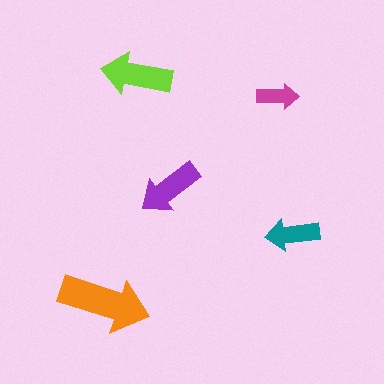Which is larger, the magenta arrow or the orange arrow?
The orange one.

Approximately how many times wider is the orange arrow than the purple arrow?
About 1.5 times wider.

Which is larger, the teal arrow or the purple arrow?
The purple one.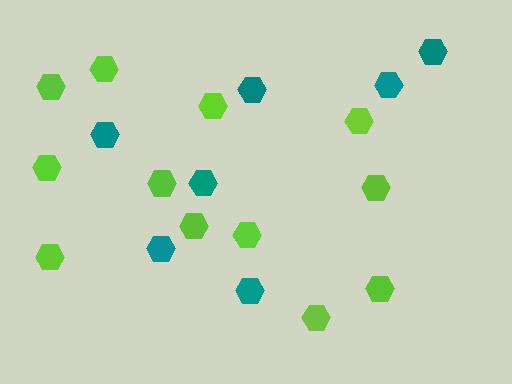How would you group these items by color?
There are 2 groups: one group of lime hexagons (12) and one group of teal hexagons (7).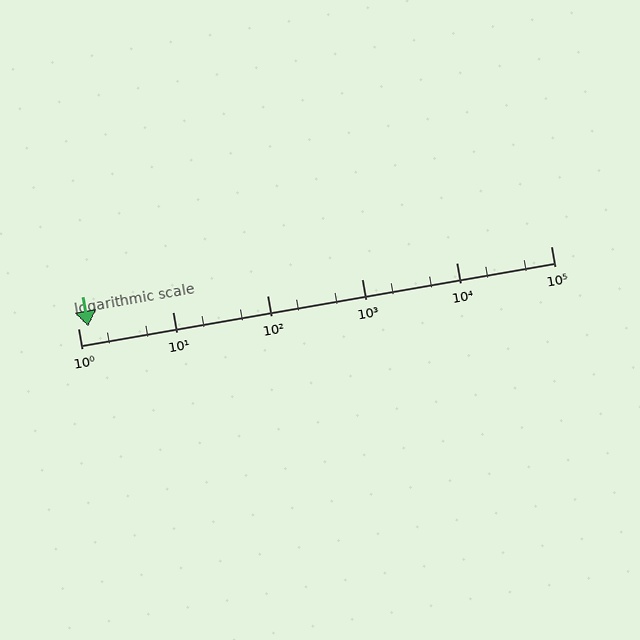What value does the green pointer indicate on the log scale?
The pointer indicates approximately 1.3.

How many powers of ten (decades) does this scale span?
The scale spans 5 decades, from 1 to 100000.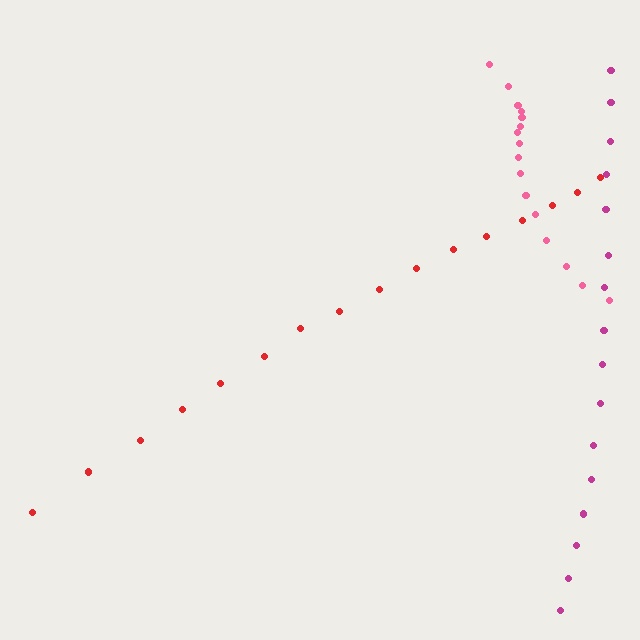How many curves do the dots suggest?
There are 3 distinct paths.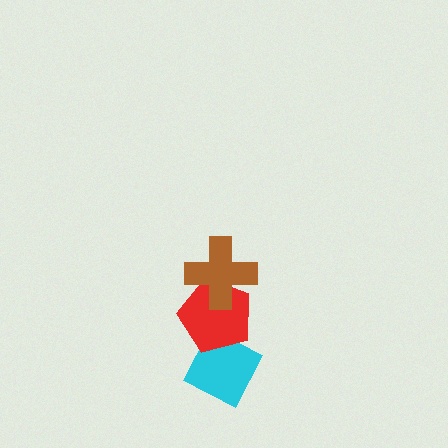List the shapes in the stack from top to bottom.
From top to bottom: the brown cross, the red pentagon, the cyan diamond.